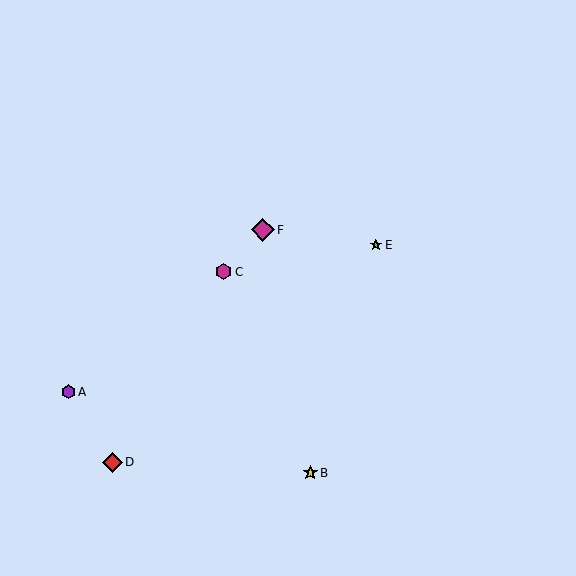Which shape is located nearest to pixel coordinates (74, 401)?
The purple hexagon (labeled A) at (68, 392) is nearest to that location.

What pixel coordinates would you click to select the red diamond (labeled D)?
Click at (112, 462) to select the red diamond D.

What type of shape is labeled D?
Shape D is a red diamond.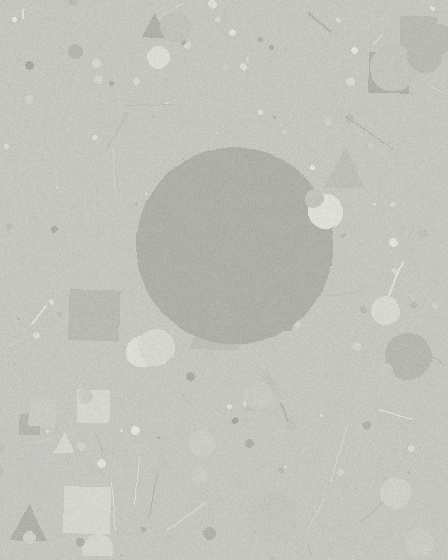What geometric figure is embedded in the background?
A circle is embedded in the background.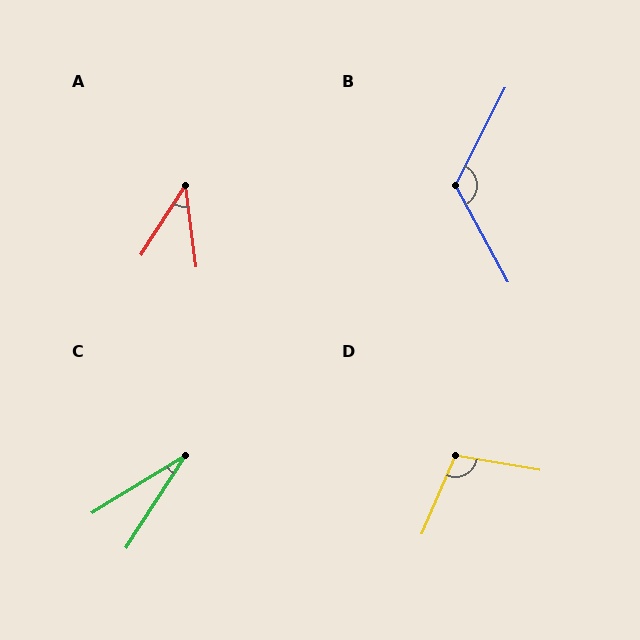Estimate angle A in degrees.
Approximately 40 degrees.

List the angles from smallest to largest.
C (26°), A (40°), D (104°), B (124°).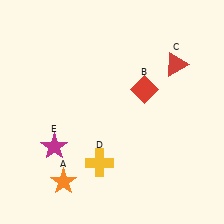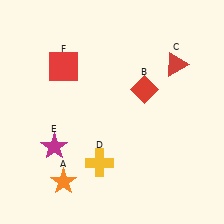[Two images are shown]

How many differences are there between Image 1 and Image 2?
There is 1 difference between the two images.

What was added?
A red square (F) was added in Image 2.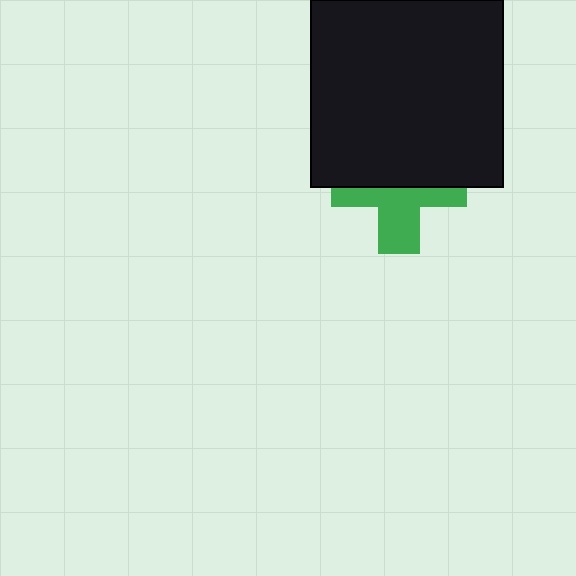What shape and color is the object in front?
The object in front is a black rectangle.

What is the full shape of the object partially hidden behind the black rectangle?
The partially hidden object is a green cross.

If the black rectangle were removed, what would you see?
You would see the complete green cross.